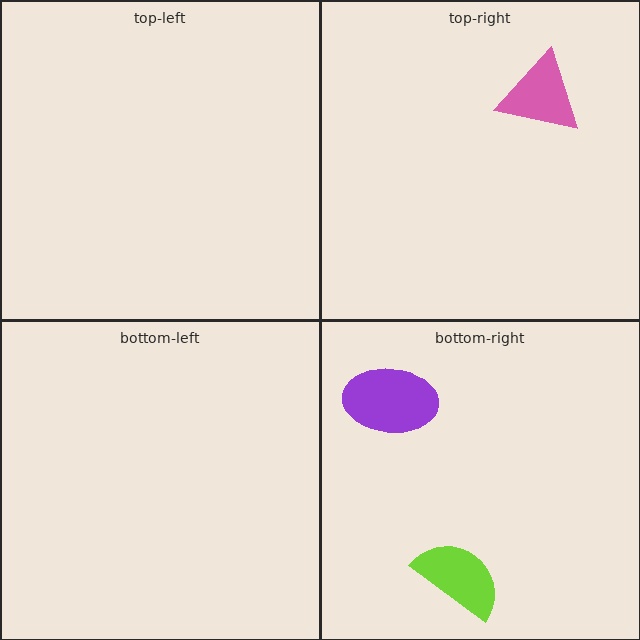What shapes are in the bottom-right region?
The purple ellipse, the lime semicircle.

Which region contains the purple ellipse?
The bottom-right region.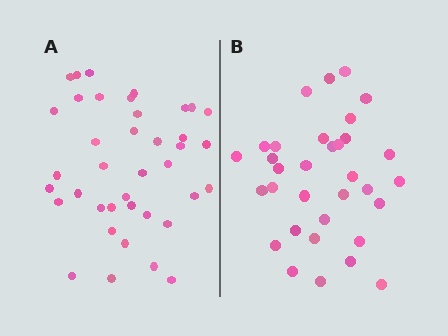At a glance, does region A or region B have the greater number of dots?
Region A (the left region) has more dots.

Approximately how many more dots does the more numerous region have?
Region A has about 6 more dots than region B.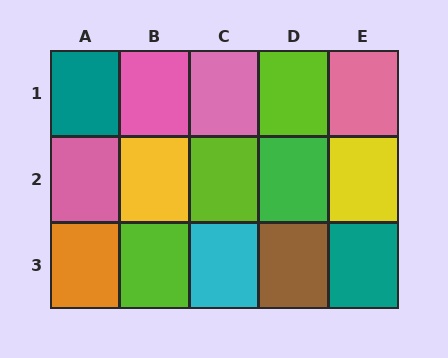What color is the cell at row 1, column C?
Pink.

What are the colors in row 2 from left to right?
Pink, yellow, lime, green, yellow.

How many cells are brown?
1 cell is brown.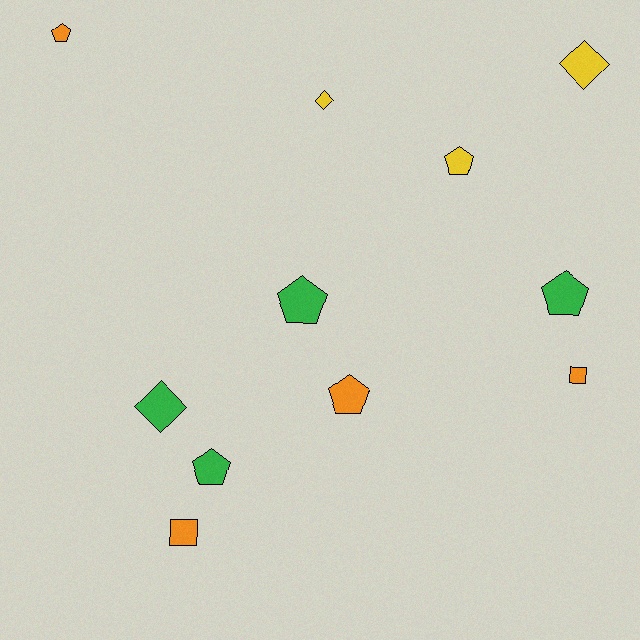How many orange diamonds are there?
There are no orange diamonds.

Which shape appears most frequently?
Pentagon, with 6 objects.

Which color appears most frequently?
Orange, with 4 objects.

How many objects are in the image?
There are 11 objects.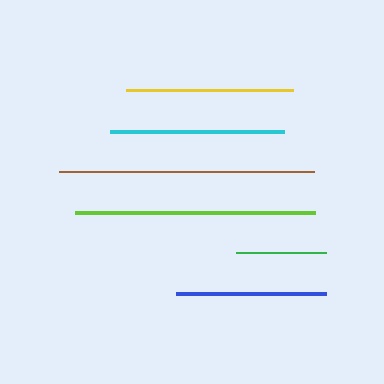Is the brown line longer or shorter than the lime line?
The brown line is longer than the lime line.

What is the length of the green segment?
The green segment is approximately 90 pixels long.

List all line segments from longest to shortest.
From longest to shortest: brown, lime, cyan, yellow, blue, green.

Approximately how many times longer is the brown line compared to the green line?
The brown line is approximately 2.8 times the length of the green line.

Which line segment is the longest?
The brown line is the longest at approximately 255 pixels.